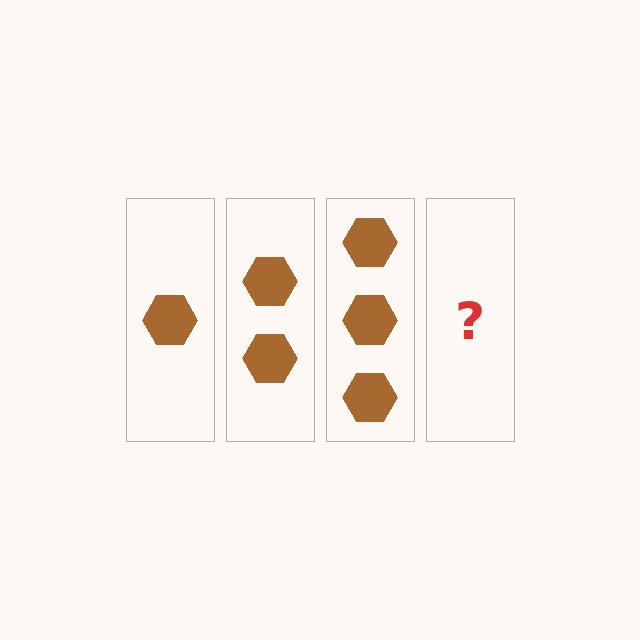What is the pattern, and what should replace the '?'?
The pattern is that each step adds one more hexagon. The '?' should be 4 hexagons.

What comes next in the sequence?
The next element should be 4 hexagons.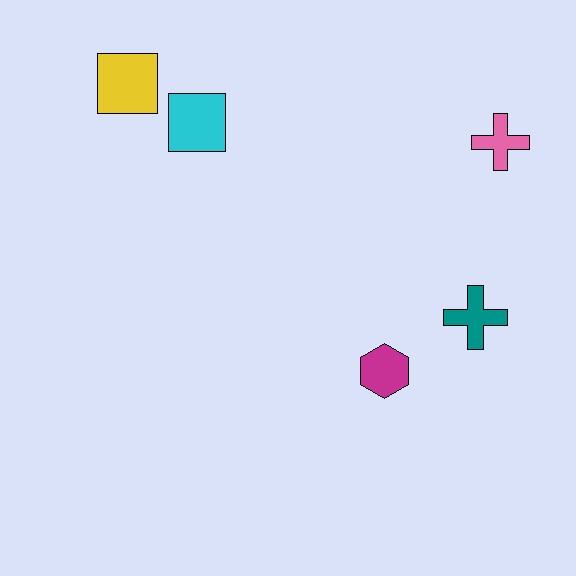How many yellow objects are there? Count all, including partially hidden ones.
There is 1 yellow object.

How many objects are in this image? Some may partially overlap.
There are 5 objects.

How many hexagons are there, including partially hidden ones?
There is 1 hexagon.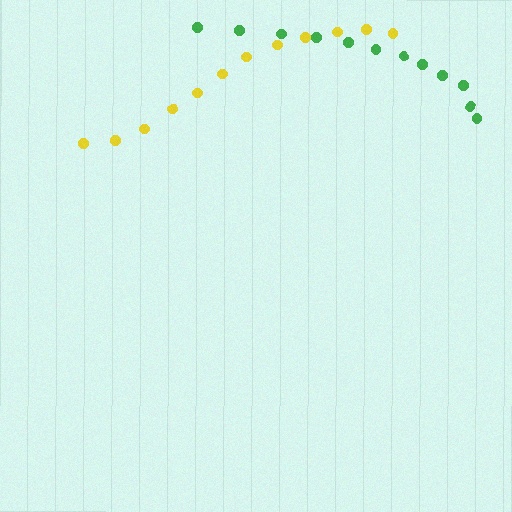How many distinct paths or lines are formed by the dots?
There are 2 distinct paths.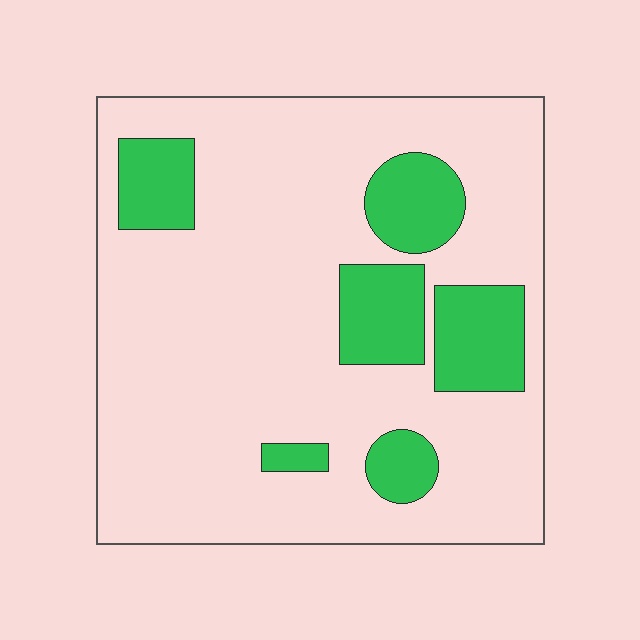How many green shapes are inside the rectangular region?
6.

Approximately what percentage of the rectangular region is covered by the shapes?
Approximately 20%.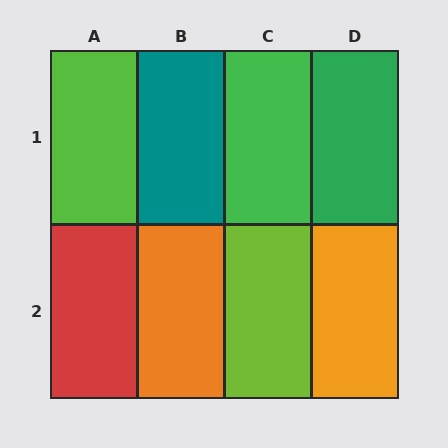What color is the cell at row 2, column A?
Red.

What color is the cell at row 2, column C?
Lime.